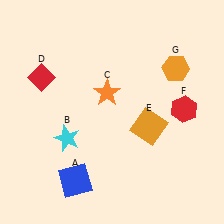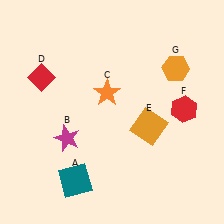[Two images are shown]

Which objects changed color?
A changed from blue to teal. B changed from cyan to magenta.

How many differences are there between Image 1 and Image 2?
There are 2 differences between the two images.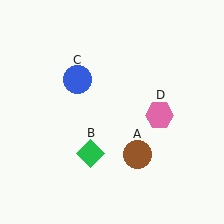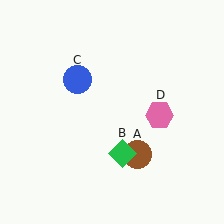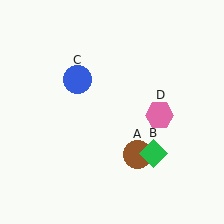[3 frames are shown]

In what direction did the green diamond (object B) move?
The green diamond (object B) moved right.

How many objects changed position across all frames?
1 object changed position: green diamond (object B).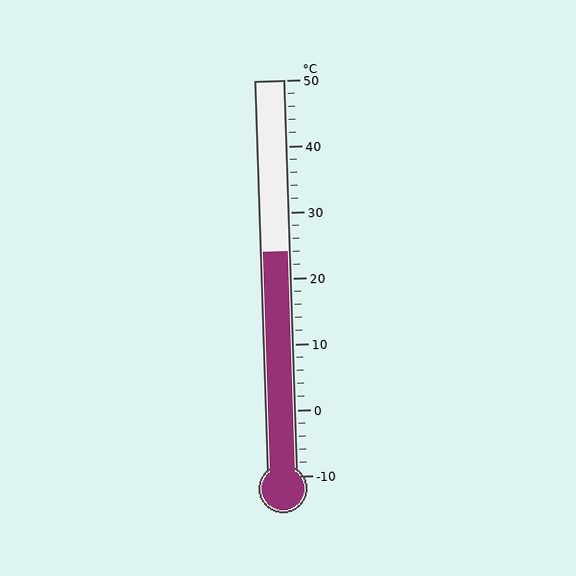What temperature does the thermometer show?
The thermometer shows approximately 24°C.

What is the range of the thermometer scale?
The thermometer scale ranges from -10°C to 50°C.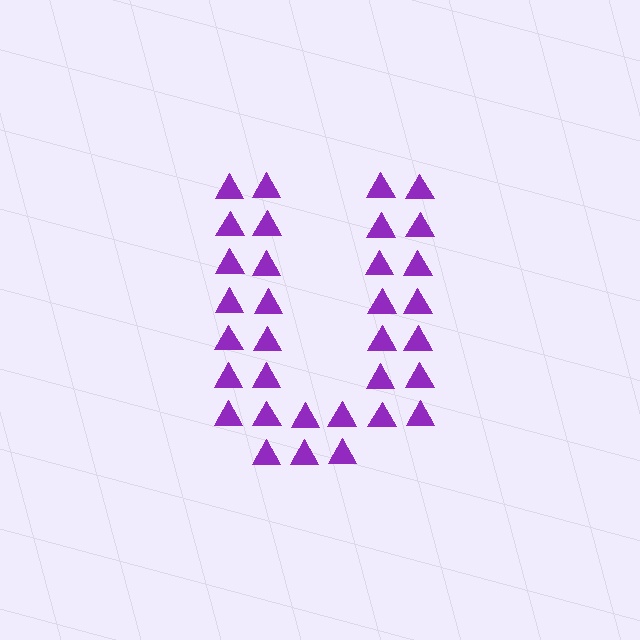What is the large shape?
The large shape is the letter U.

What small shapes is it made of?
It is made of small triangles.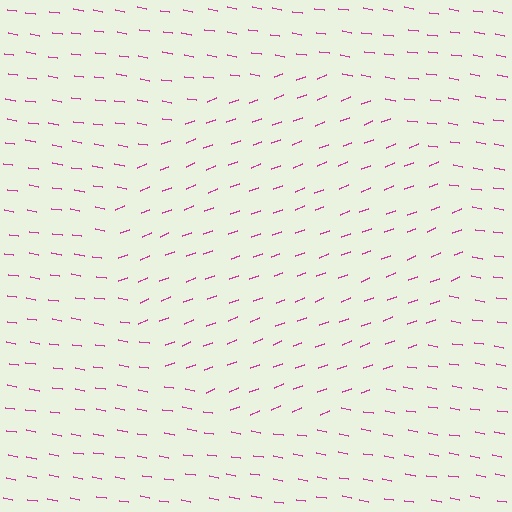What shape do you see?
I see a circle.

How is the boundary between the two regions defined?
The boundary is defined purely by a change in line orientation (approximately 31 degrees difference). All lines are the same color and thickness.